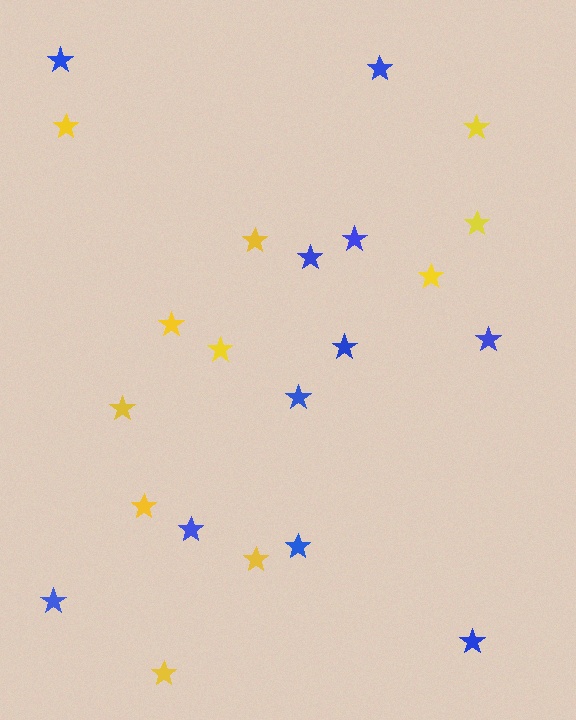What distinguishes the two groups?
There are 2 groups: one group of blue stars (11) and one group of yellow stars (11).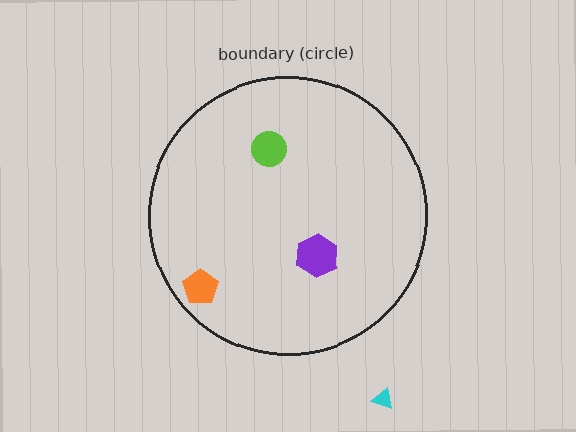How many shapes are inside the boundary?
3 inside, 1 outside.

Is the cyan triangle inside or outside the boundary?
Outside.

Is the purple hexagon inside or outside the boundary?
Inside.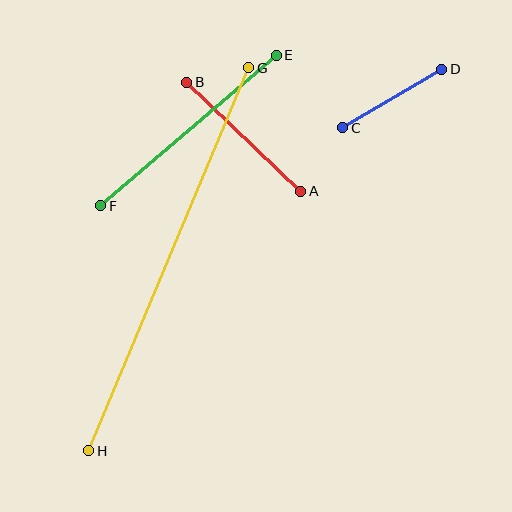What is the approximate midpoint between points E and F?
The midpoint is at approximately (188, 131) pixels.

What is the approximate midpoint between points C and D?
The midpoint is at approximately (392, 99) pixels.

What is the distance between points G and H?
The distance is approximately 415 pixels.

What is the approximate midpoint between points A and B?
The midpoint is at approximately (244, 137) pixels.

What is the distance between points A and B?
The distance is approximately 158 pixels.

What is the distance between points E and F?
The distance is approximately 231 pixels.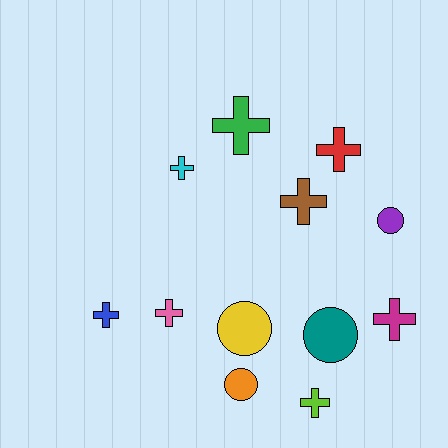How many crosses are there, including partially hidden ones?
There are 8 crosses.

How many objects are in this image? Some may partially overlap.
There are 12 objects.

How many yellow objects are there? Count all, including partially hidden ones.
There is 1 yellow object.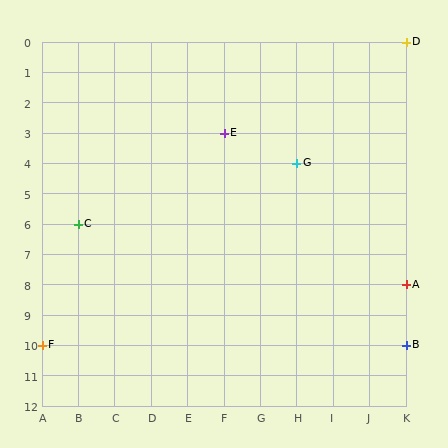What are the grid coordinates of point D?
Point D is at grid coordinates (K, 0).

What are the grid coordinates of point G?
Point G is at grid coordinates (H, 4).